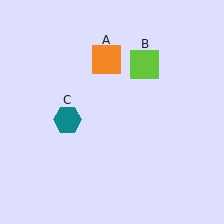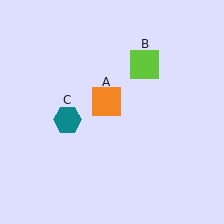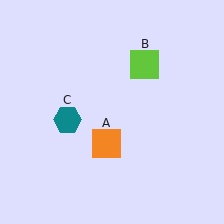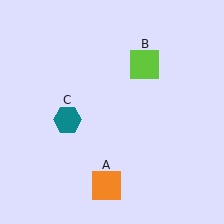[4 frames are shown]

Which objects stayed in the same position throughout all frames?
Lime square (object B) and teal hexagon (object C) remained stationary.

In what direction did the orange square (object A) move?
The orange square (object A) moved down.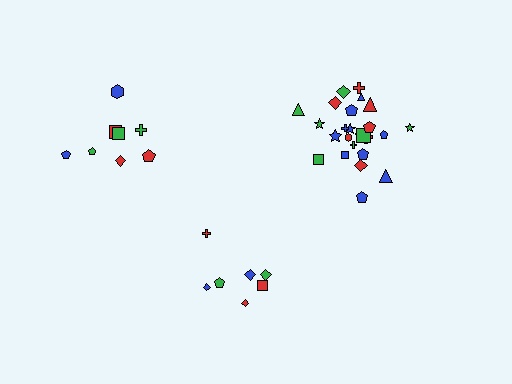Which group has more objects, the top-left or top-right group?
The top-right group.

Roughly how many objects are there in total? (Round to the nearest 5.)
Roughly 40 objects in total.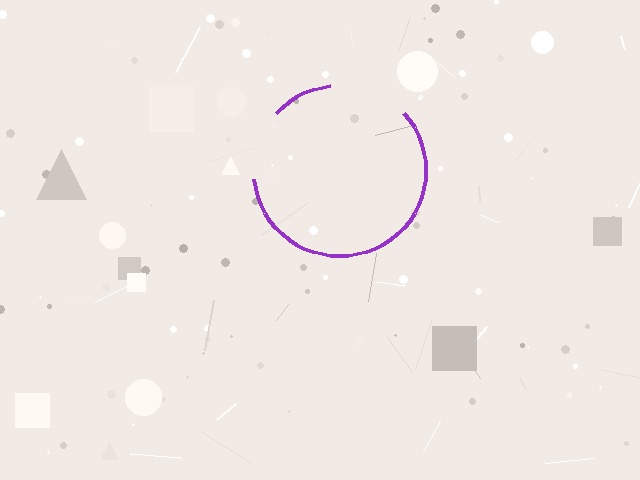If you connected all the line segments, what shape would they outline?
They would outline a circle.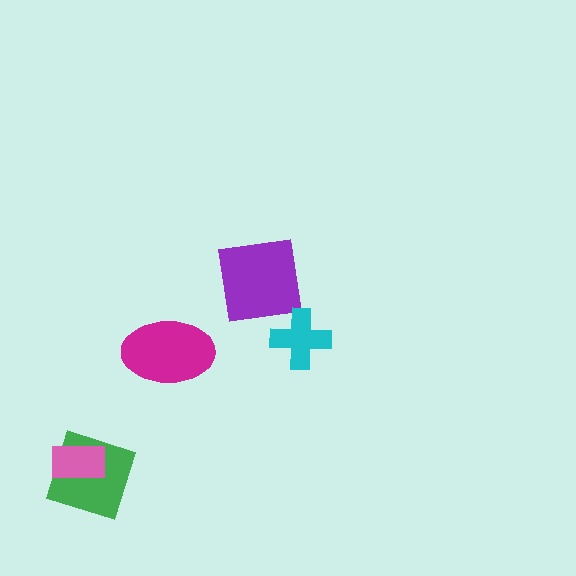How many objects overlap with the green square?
1 object overlaps with the green square.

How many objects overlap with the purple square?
0 objects overlap with the purple square.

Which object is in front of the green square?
The pink rectangle is in front of the green square.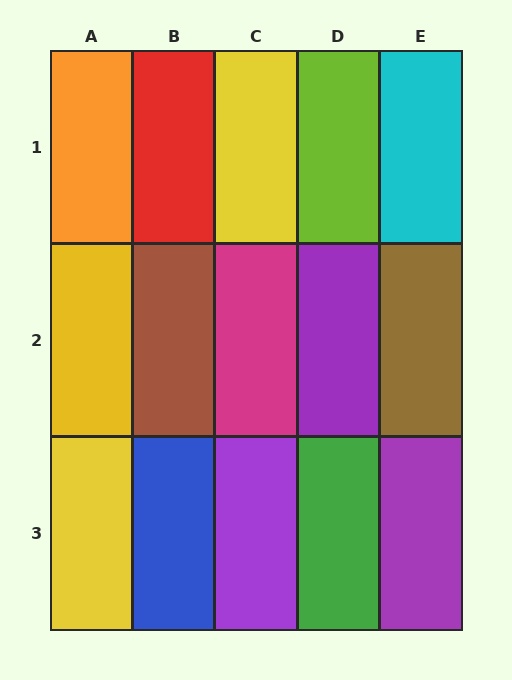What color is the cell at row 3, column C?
Purple.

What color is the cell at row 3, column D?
Green.